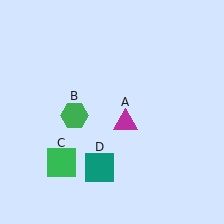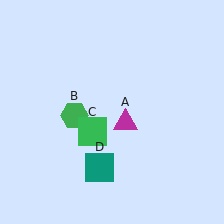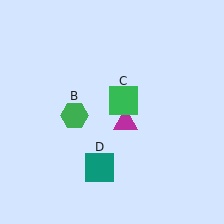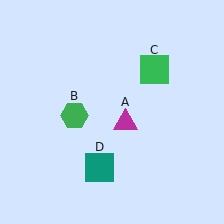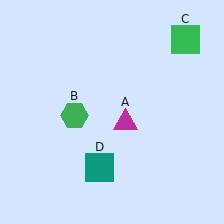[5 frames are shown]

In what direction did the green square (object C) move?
The green square (object C) moved up and to the right.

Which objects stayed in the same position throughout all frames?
Magenta triangle (object A) and green hexagon (object B) and teal square (object D) remained stationary.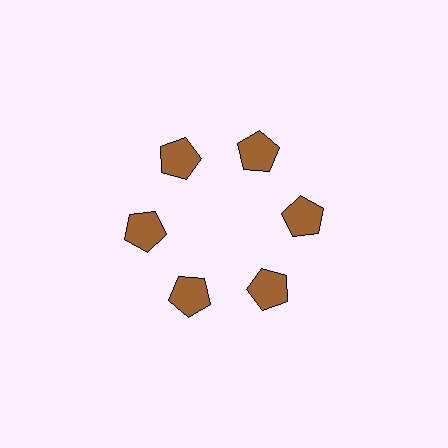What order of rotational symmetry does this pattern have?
This pattern has 6-fold rotational symmetry.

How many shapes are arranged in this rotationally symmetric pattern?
There are 6 shapes, arranged in 6 groups of 1.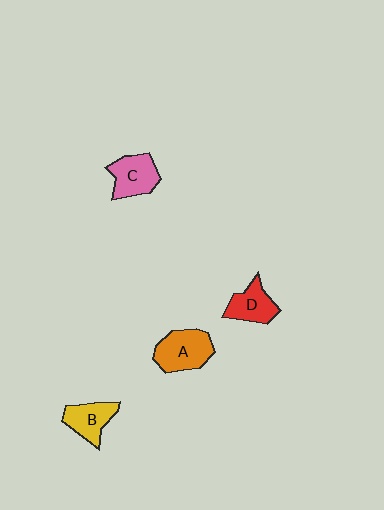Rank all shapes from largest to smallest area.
From largest to smallest: A (orange), C (pink), B (yellow), D (red).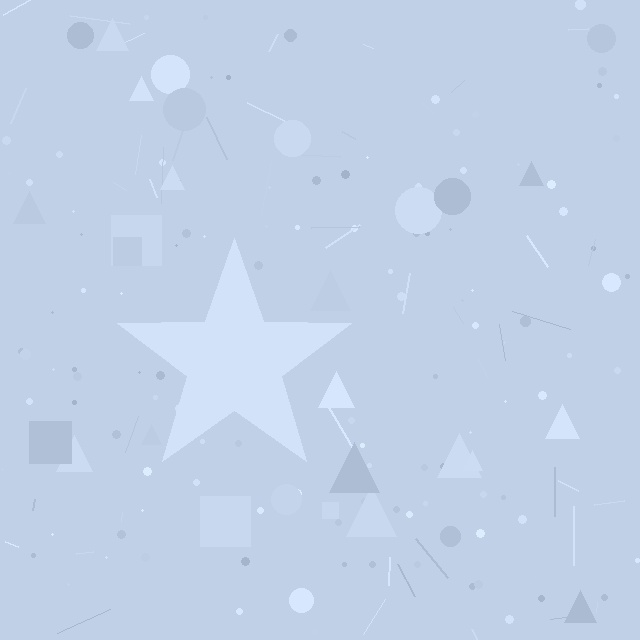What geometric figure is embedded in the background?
A star is embedded in the background.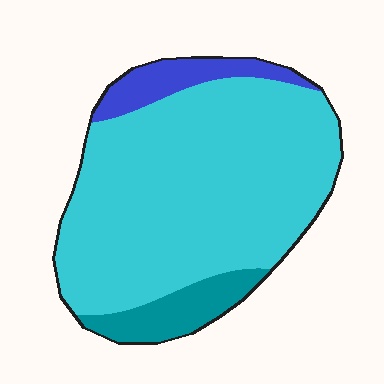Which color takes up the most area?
Cyan, at roughly 80%.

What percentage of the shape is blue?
Blue covers about 10% of the shape.